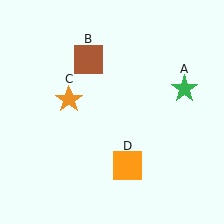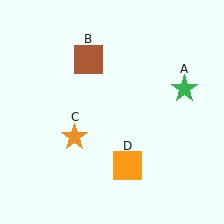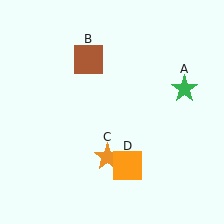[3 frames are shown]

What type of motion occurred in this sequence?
The orange star (object C) rotated counterclockwise around the center of the scene.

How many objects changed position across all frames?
1 object changed position: orange star (object C).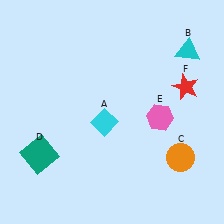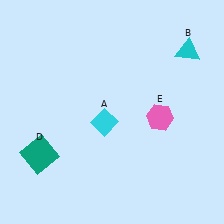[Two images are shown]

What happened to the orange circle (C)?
The orange circle (C) was removed in Image 2. It was in the bottom-right area of Image 1.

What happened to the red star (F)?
The red star (F) was removed in Image 2. It was in the top-right area of Image 1.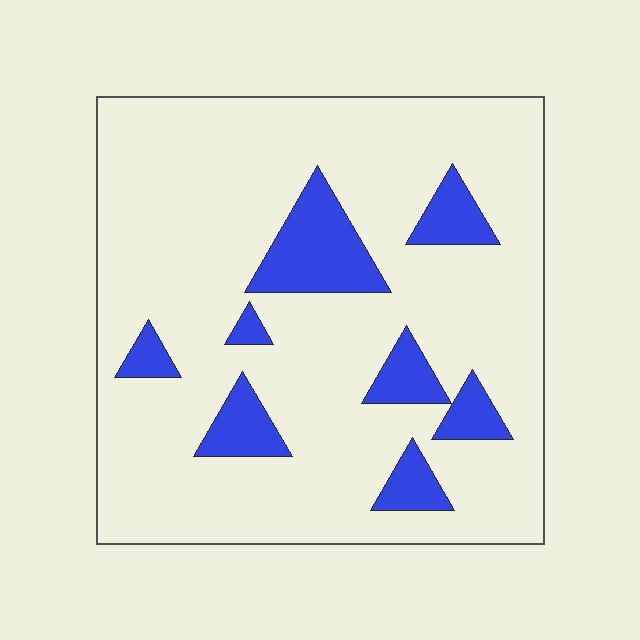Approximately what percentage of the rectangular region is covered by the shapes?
Approximately 15%.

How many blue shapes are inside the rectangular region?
8.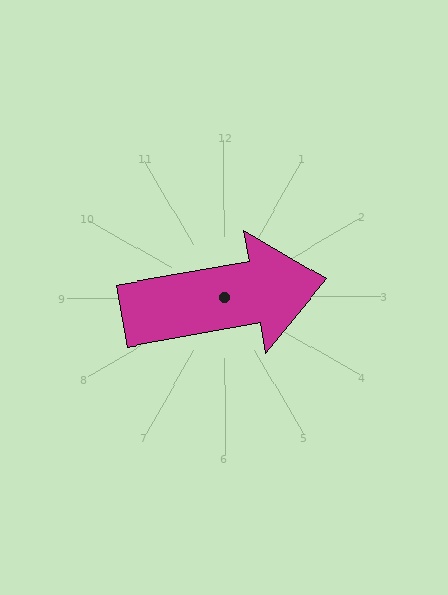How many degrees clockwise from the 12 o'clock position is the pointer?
Approximately 80 degrees.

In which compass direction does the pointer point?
East.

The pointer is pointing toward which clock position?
Roughly 3 o'clock.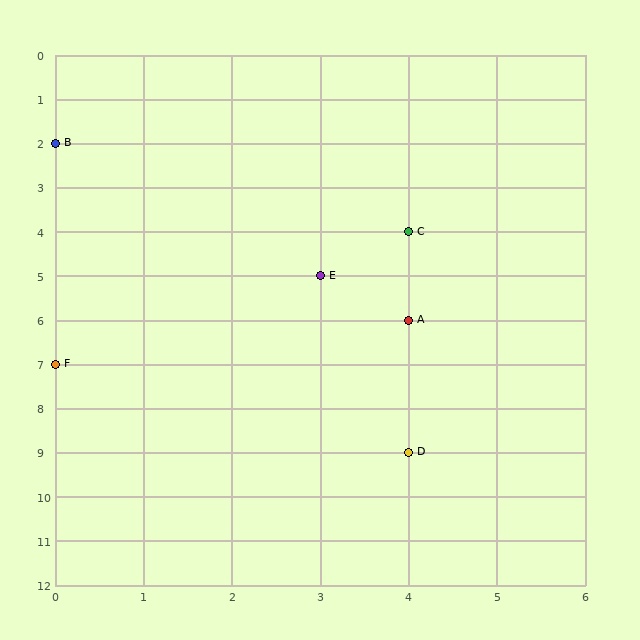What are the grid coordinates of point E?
Point E is at grid coordinates (3, 5).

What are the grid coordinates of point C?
Point C is at grid coordinates (4, 4).